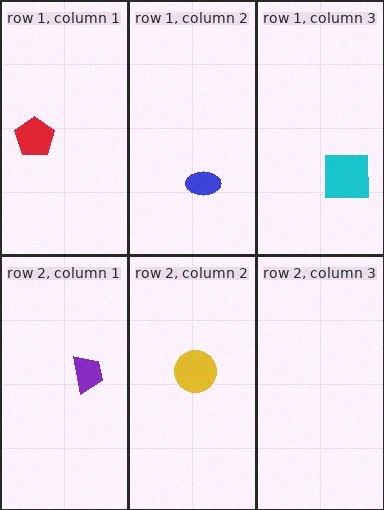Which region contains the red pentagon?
The row 1, column 1 region.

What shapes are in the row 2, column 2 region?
The yellow circle.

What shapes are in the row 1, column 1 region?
The red pentagon.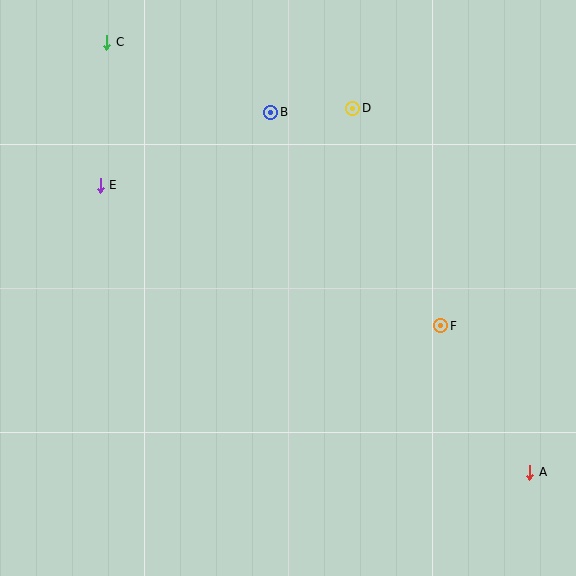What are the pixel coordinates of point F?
Point F is at (441, 326).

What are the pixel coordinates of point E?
Point E is at (100, 185).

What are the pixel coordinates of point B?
Point B is at (271, 112).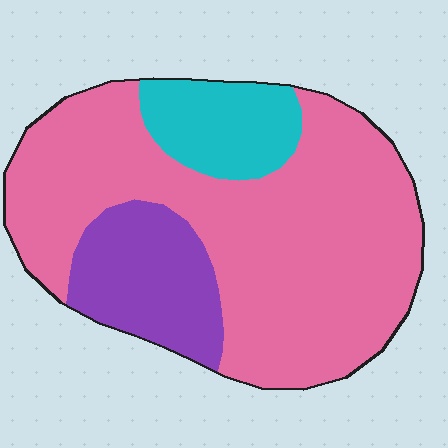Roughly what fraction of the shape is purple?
Purple covers 18% of the shape.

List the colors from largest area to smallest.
From largest to smallest: pink, purple, cyan.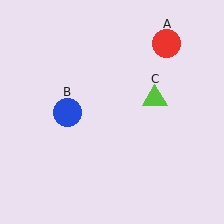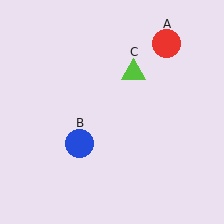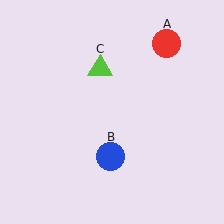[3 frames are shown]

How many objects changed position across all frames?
2 objects changed position: blue circle (object B), lime triangle (object C).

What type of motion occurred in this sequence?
The blue circle (object B), lime triangle (object C) rotated counterclockwise around the center of the scene.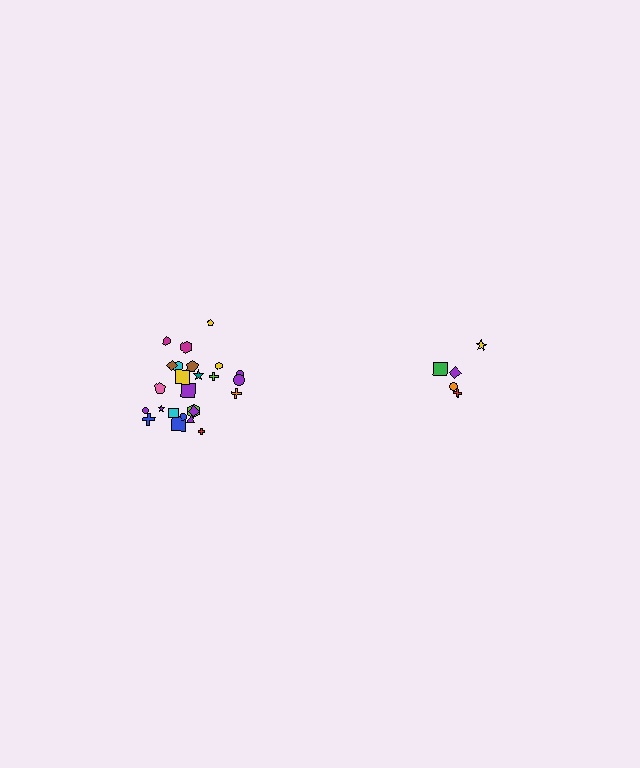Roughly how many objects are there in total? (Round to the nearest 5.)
Roughly 30 objects in total.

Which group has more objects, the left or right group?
The left group.